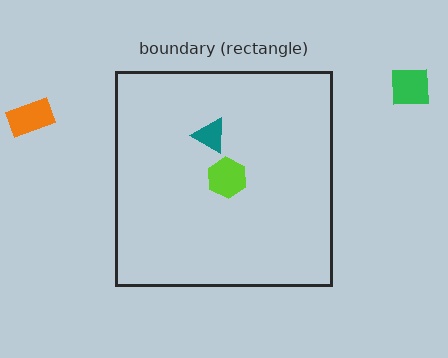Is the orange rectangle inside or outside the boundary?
Outside.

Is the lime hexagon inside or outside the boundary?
Inside.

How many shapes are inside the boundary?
2 inside, 2 outside.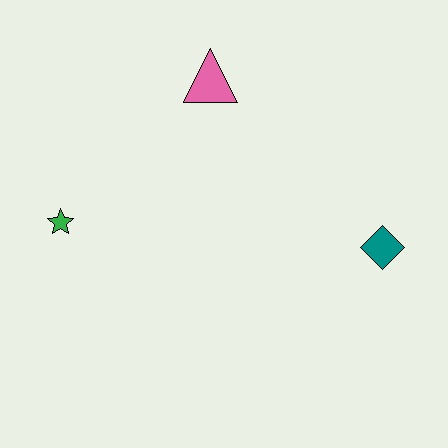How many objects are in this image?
There are 3 objects.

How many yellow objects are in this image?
There are no yellow objects.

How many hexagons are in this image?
There are no hexagons.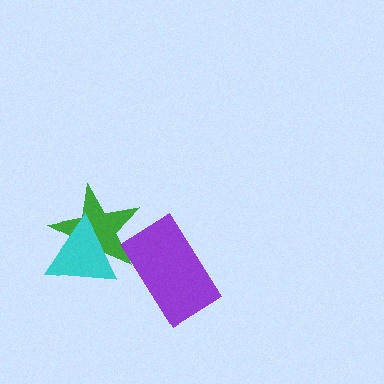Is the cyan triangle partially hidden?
No, no other shape covers it.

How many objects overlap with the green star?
2 objects overlap with the green star.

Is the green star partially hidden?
Yes, it is partially covered by another shape.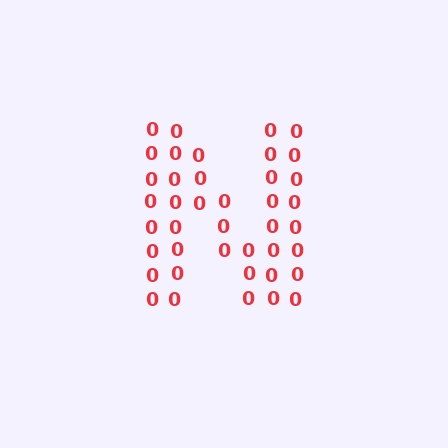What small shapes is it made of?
It is made of small digit 0's.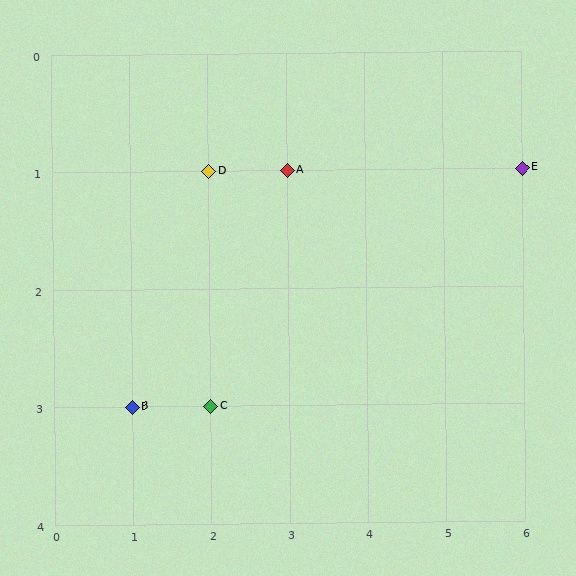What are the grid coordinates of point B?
Point B is at grid coordinates (1, 3).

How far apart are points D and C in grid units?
Points D and C are 2 rows apart.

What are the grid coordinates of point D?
Point D is at grid coordinates (2, 1).